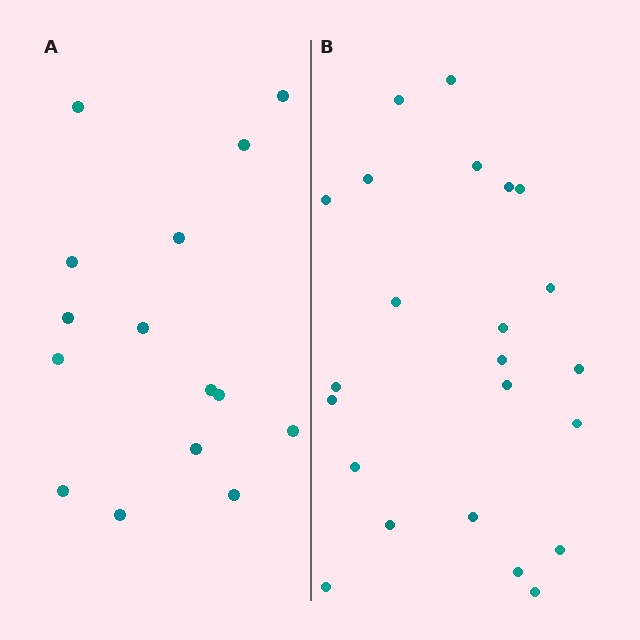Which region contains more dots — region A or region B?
Region B (the right region) has more dots.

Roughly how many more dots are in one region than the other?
Region B has roughly 8 or so more dots than region A.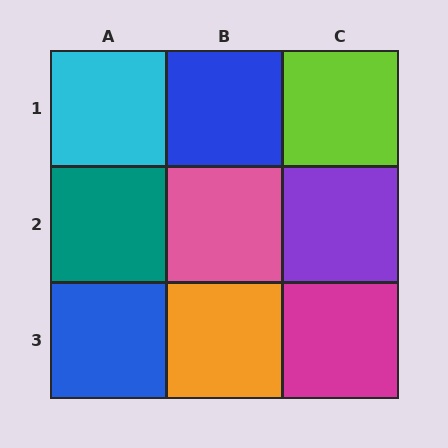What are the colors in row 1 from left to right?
Cyan, blue, lime.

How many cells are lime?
1 cell is lime.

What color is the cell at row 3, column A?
Blue.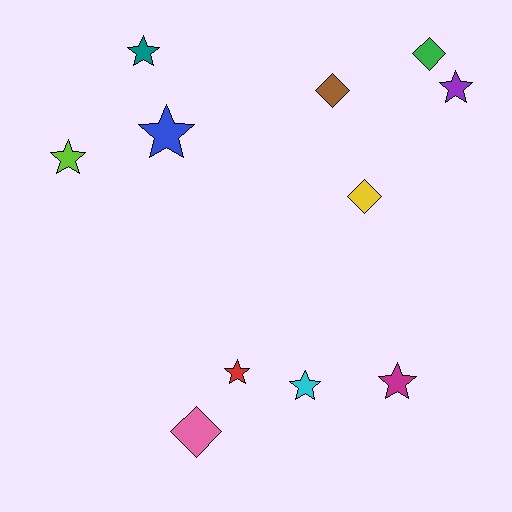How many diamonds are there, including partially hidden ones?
There are 4 diamonds.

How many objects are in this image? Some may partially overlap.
There are 11 objects.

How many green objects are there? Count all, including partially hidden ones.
There is 1 green object.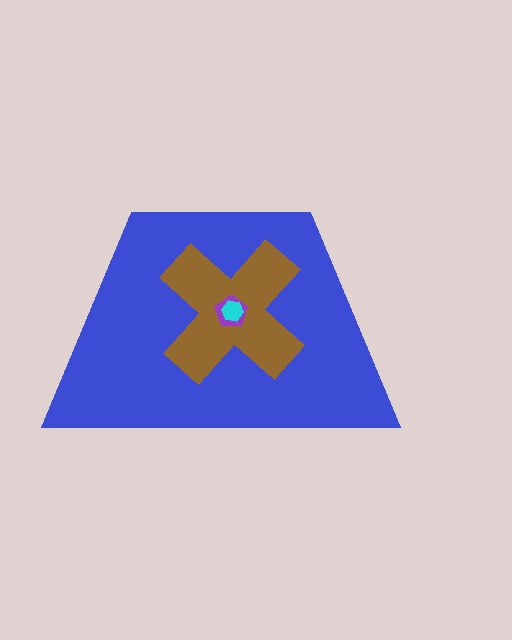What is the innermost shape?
The cyan hexagon.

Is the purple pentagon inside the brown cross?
Yes.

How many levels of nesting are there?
4.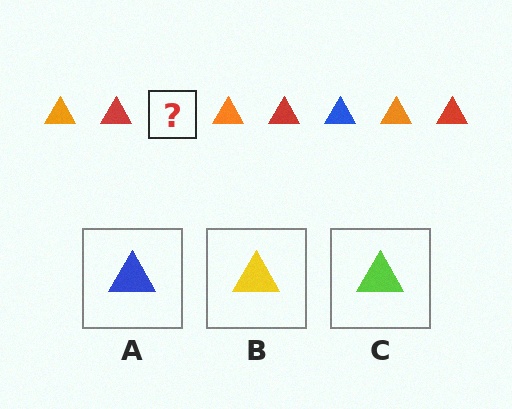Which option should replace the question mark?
Option A.